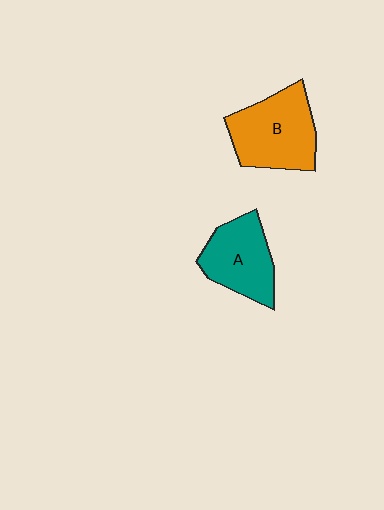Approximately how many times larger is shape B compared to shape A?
Approximately 1.2 times.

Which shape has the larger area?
Shape B (orange).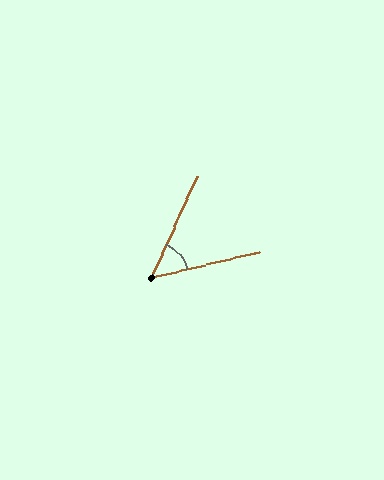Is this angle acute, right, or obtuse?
It is acute.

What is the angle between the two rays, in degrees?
Approximately 52 degrees.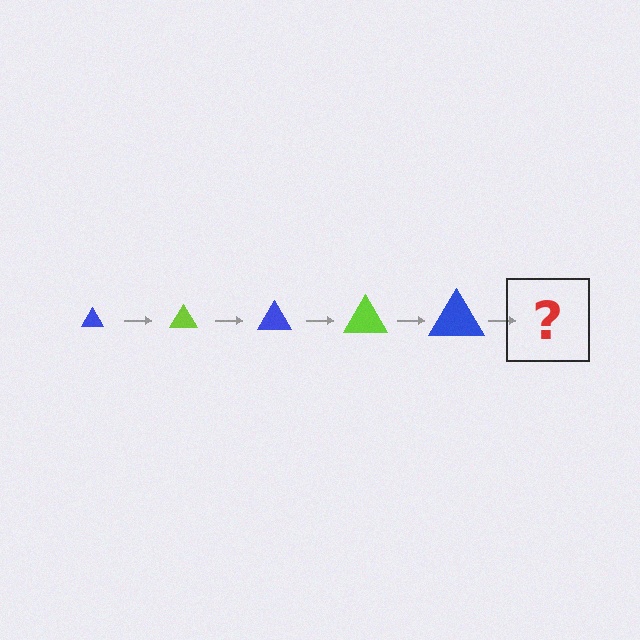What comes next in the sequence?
The next element should be a lime triangle, larger than the previous one.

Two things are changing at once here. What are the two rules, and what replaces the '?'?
The two rules are that the triangle grows larger each step and the color cycles through blue and lime. The '?' should be a lime triangle, larger than the previous one.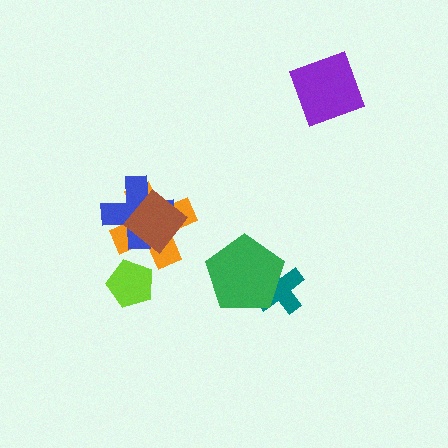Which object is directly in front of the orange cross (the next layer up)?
The blue cross is directly in front of the orange cross.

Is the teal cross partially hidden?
Yes, it is partially covered by another shape.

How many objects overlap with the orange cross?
2 objects overlap with the orange cross.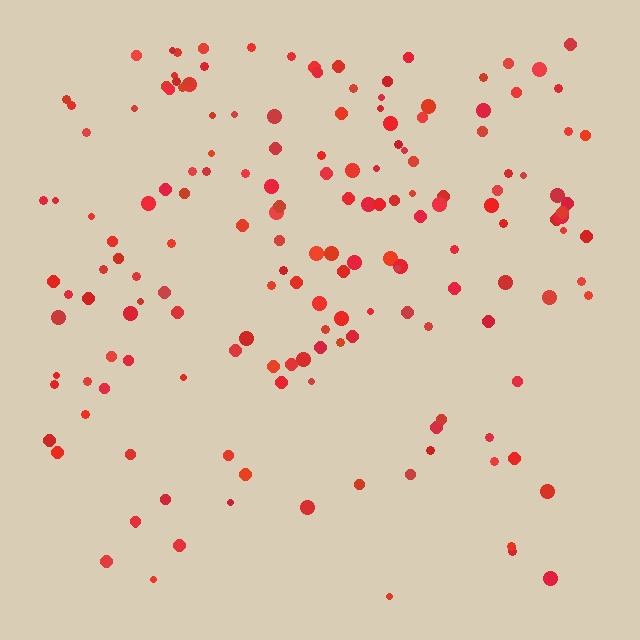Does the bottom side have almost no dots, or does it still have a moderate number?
Still a moderate number, just noticeably fewer than the top.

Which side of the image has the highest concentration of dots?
The top.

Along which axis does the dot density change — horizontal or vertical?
Vertical.